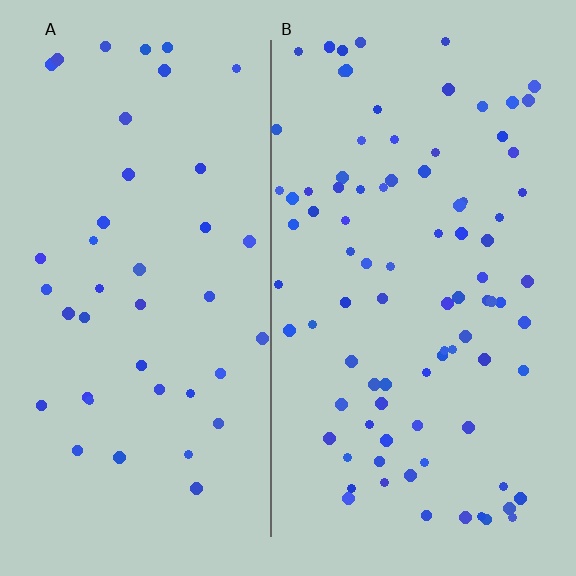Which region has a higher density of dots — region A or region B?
B (the right).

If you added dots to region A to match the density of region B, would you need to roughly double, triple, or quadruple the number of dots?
Approximately double.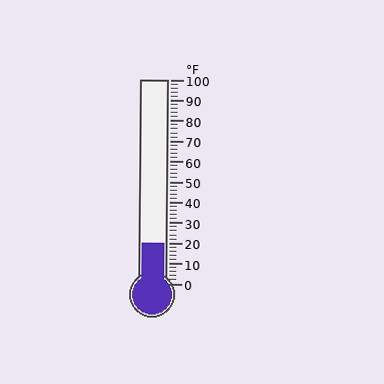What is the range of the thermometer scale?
The thermometer scale ranges from 0°F to 100°F.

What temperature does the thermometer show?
The thermometer shows approximately 20°F.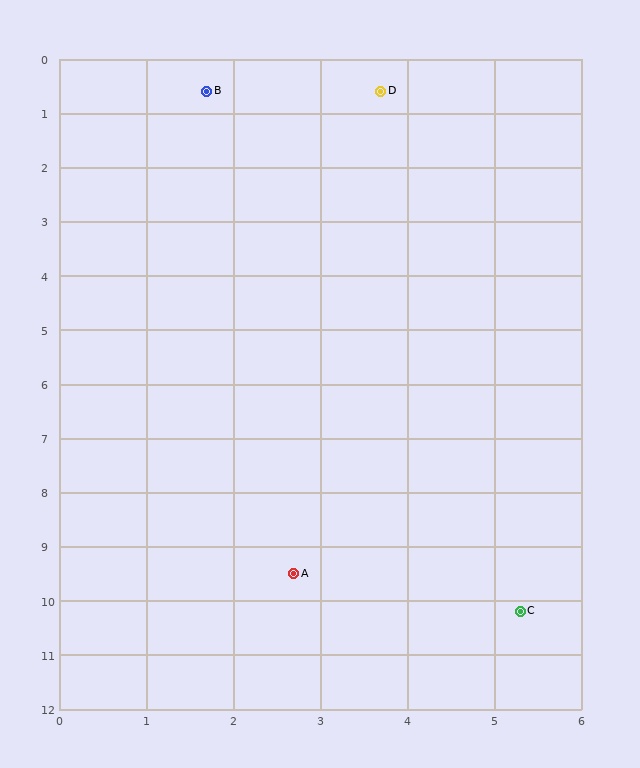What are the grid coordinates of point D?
Point D is at approximately (3.7, 0.6).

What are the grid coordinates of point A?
Point A is at approximately (2.7, 9.5).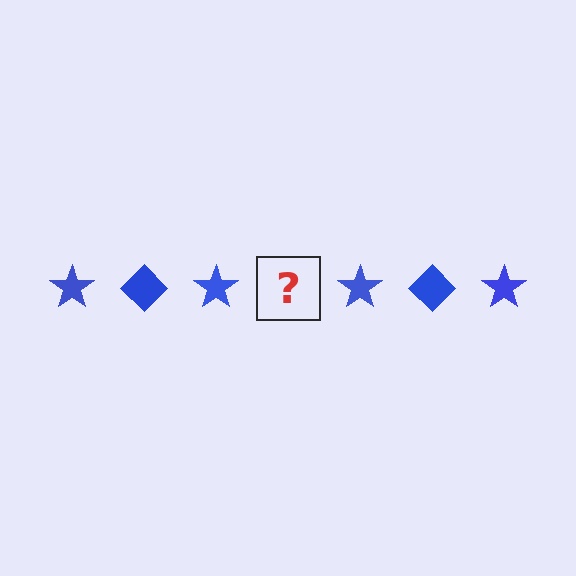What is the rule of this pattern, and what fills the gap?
The rule is that the pattern cycles through star, diamond shapes in blue. The gap should be filled with a blue diamond.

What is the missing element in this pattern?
The missing element is a blue diamond.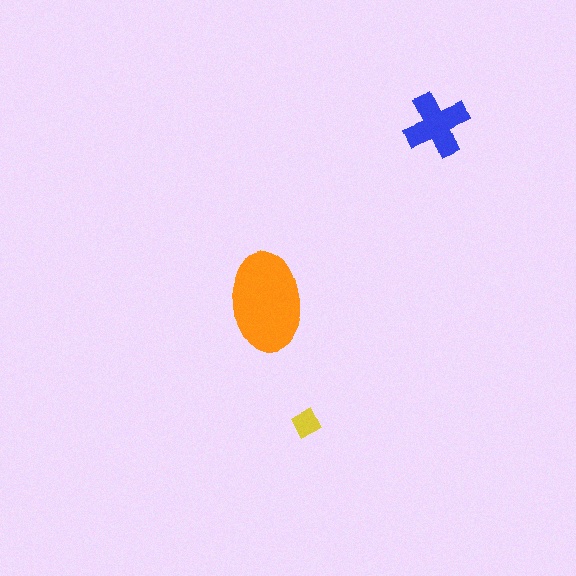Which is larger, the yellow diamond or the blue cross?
The blue cross.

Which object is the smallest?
The yellow diamond.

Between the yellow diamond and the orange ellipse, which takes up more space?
The orange ellipse.